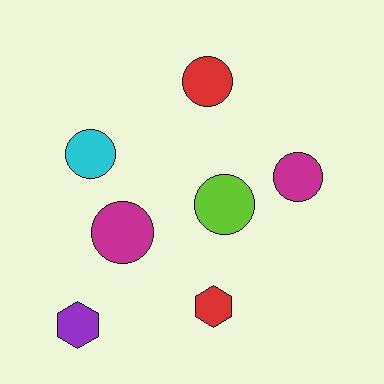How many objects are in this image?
There are 7 objects.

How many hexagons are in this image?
There are 2 hexagons.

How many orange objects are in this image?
There are no orange objects.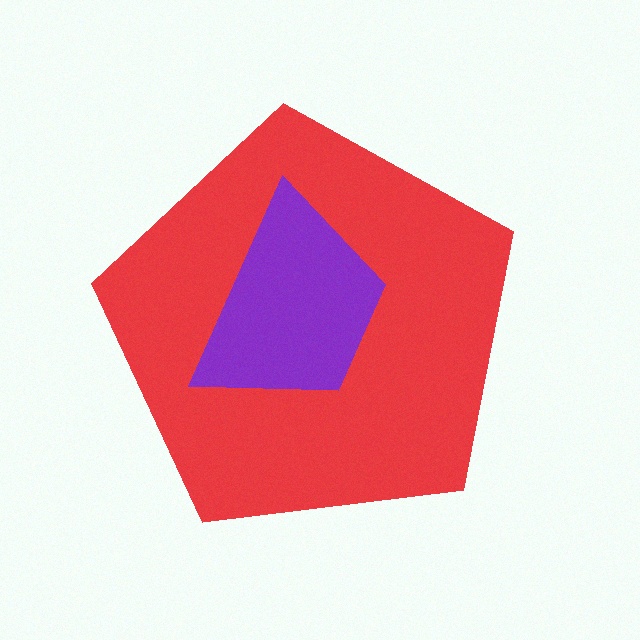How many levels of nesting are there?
2.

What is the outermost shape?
The red pentagon.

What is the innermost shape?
The purple trapezoid.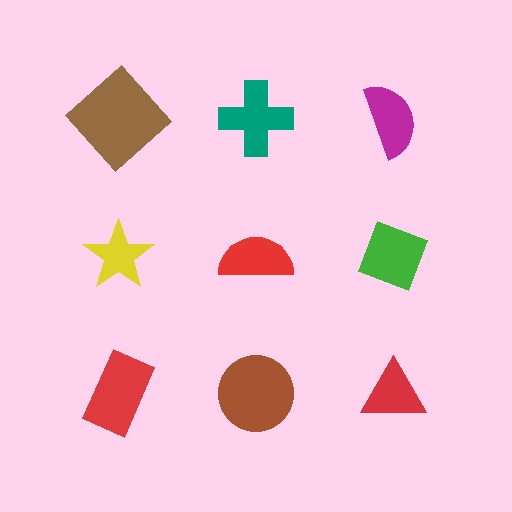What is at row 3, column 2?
A brown circle.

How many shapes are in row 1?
3 shapes.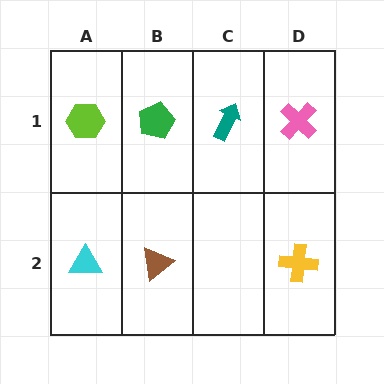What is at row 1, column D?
A pink cross.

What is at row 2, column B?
A brown triangle.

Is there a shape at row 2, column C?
No, that cell is empty.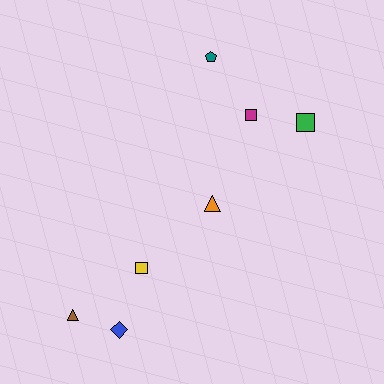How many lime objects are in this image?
There are no lime objects.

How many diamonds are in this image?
There is 1 diamond.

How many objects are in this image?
There are 7 objects.